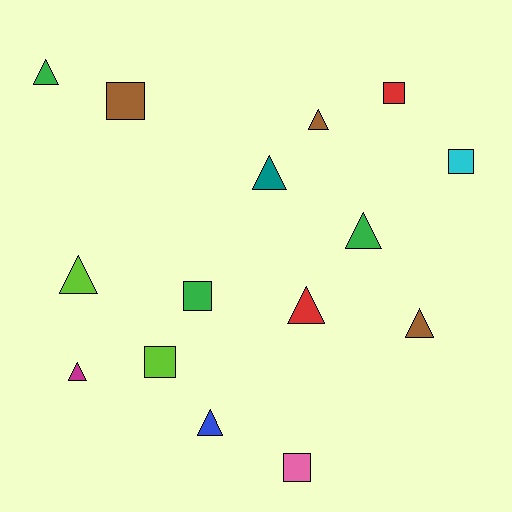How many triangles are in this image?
There are 9 triangles.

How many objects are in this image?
There are 15 objects.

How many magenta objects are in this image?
There is 1 magenta object.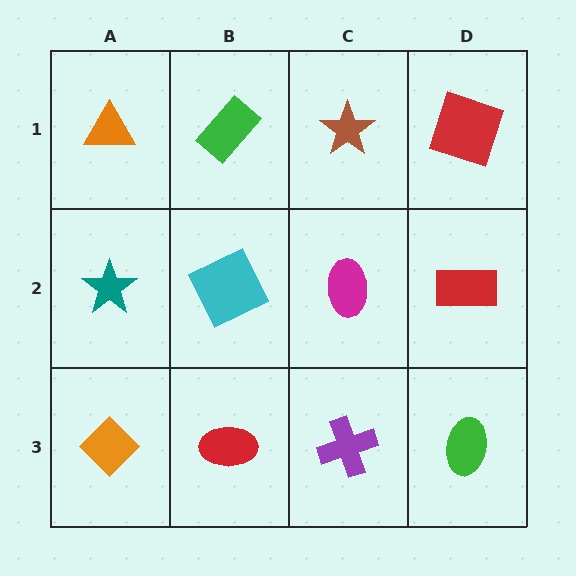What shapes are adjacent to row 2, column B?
A green rectangle (row 1, column B), a red ellipse (row 3, column B), a teal star (row 2, column A), a magenta ellipse (row 2, column C).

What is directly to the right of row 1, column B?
A brown star.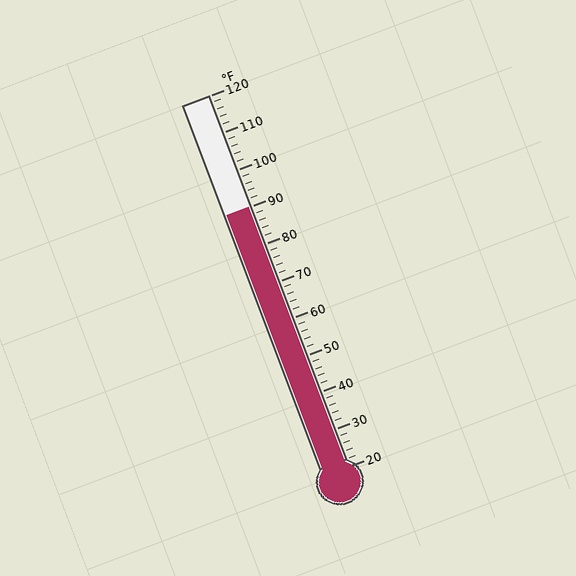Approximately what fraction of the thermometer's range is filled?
The thermometer is filled to approximately 70% of its range.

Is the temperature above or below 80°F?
The temperature is above 80°F.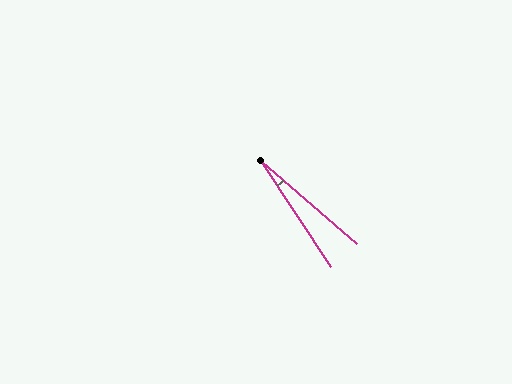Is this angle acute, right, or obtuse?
It is acute.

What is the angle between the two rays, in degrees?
Approximately 16 degrees.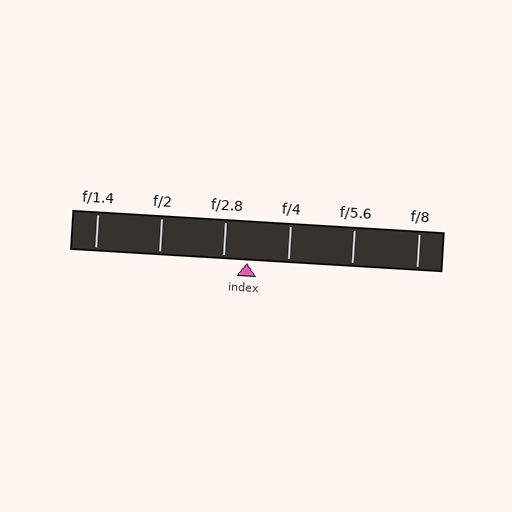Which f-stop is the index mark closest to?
The index mark is closest to f/2.8.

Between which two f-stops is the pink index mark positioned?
The index mark is between f/2.8 and f/4.